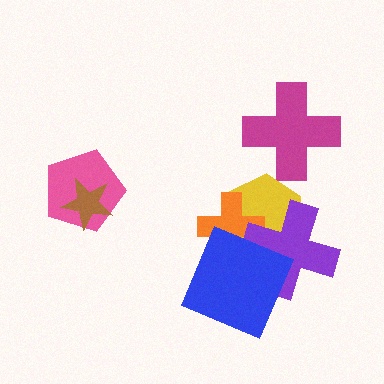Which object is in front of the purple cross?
The blue square is in front of the purple cross.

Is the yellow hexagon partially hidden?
Yes, it is partially covered by another shape.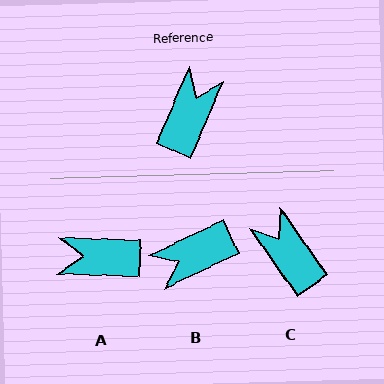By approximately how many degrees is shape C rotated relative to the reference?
Approximately 59 degrees counter-clockwise.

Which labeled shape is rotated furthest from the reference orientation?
B, about 139 degrees away.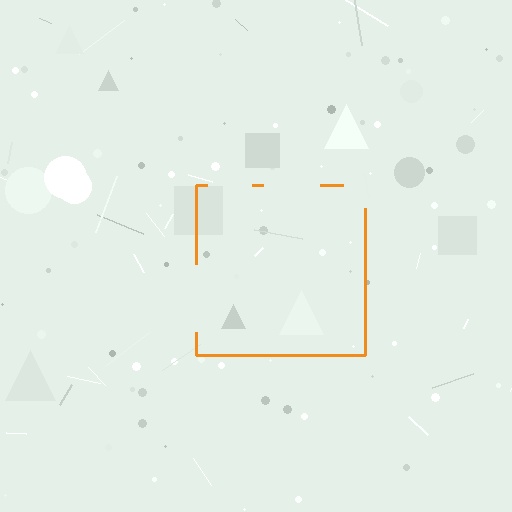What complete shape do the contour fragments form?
The contour fragments form a square.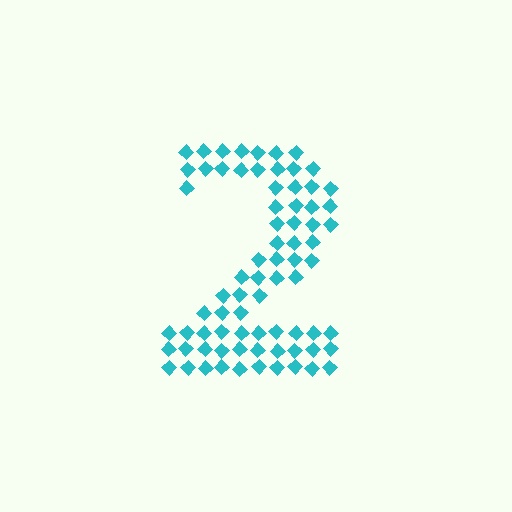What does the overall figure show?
The overall figure shows the digit 2.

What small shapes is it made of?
It is made of small diamonds.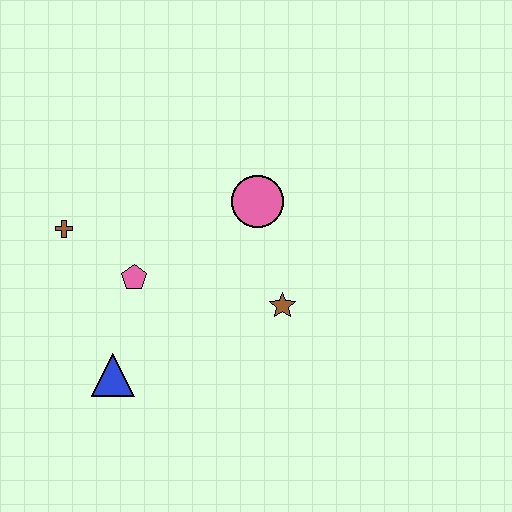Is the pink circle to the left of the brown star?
Yes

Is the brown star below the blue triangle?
No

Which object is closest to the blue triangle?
The pink pentagon is closest to the blue triangle.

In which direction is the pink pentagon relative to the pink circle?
The pink pentagon is to the left of the pink circle.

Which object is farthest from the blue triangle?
The pink circle is farthest from the blue triangle.